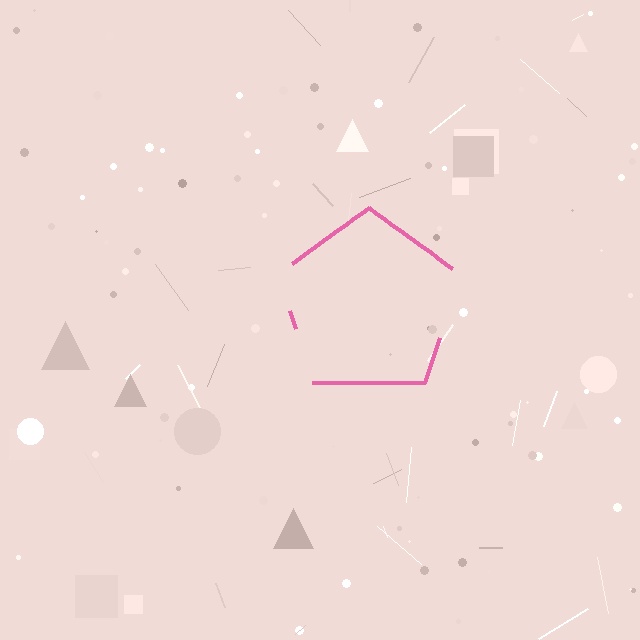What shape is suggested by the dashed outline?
The dashed outline suggests a pentagon.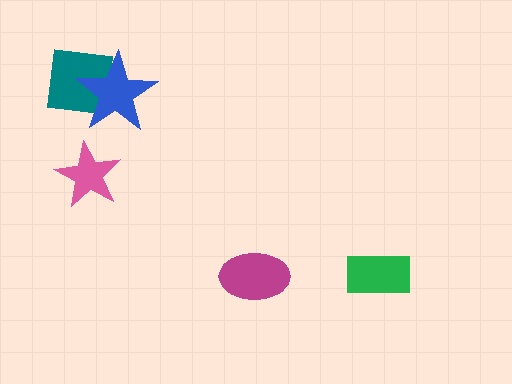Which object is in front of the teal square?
The blue star is in front of the teal square.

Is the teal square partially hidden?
Yes, it is partially covered by another shape.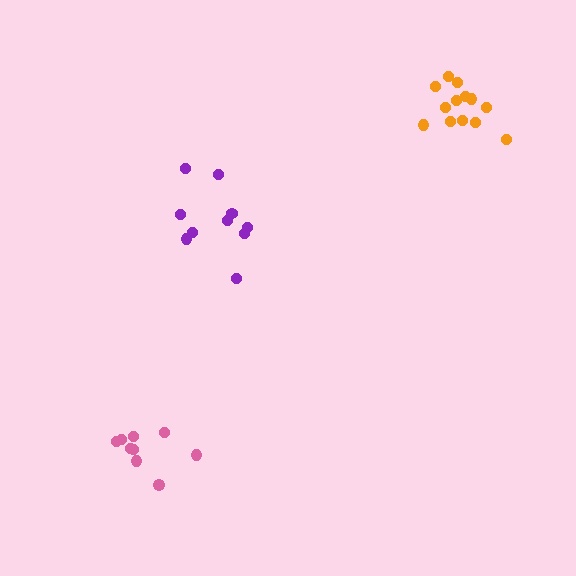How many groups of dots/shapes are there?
There are 3 groups.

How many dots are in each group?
Group 1: 13 dots, Group 2: 10 dots, Group 3: 9 dots (32 total).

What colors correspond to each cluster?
The clusters are colored: orange, purple, pink.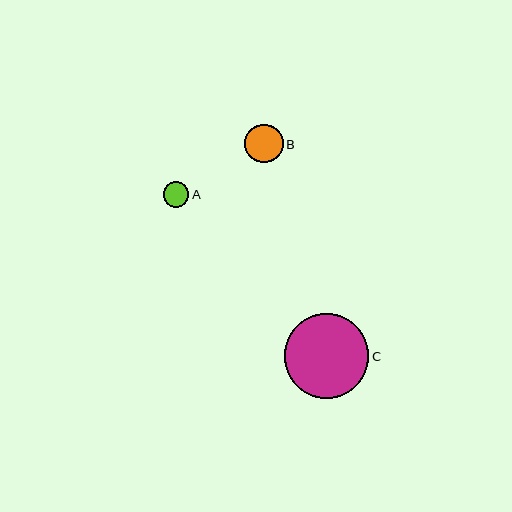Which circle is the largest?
Circle C is the largest with a size of approximately 85 pixels.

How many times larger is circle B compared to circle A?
Circle B is approximately 1.5 times the size of circle A.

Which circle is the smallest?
Circle A is the smallest with a size of approximately 26 pixels.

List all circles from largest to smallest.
From largest to smallest: C, B, A.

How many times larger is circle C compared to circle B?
Circle C is approximately 2.2 times the size of circle B.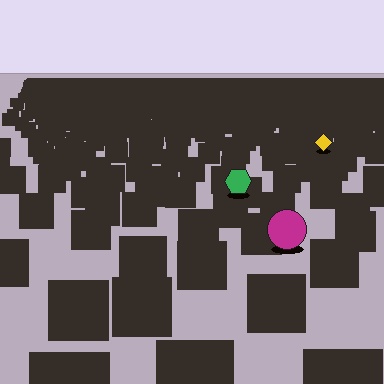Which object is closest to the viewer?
The magenta circle is closest. The texture marks near it are larger and more spread out.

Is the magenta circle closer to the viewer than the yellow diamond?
Yes. The magenta circle is closer — you can tell from the texture gradient: the ground texture is coarser near it.